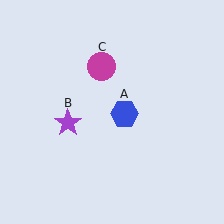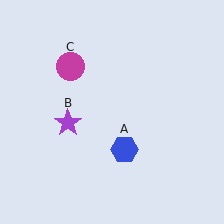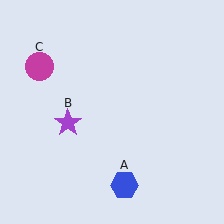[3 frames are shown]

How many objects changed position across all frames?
2 objects changed position: blue hexagon (object A), magenta circle (object C).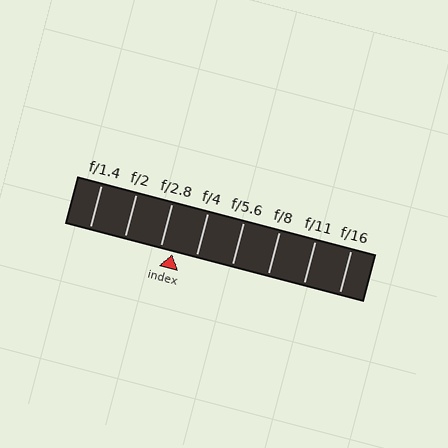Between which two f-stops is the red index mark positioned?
The index mark is between f/2.8 and f/4.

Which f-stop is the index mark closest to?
The index mark is closest to f/2.8.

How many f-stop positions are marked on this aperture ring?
There are 8 f-stop positions marked.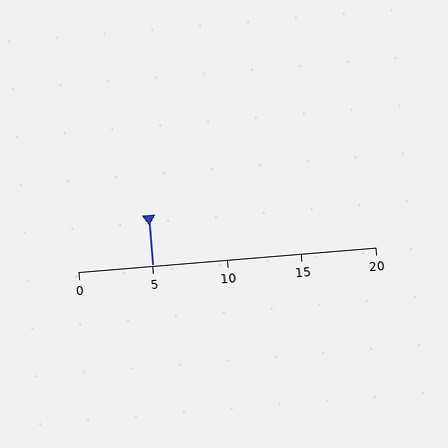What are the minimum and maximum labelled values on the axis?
The axis runs from 0 to 20.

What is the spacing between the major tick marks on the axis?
The major ticks are spaced 5 apart.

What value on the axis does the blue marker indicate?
The marker indicates approximately 5.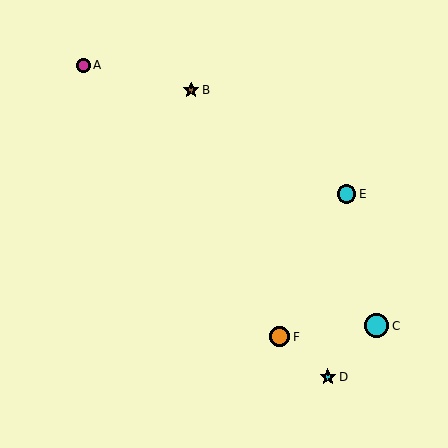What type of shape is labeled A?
Shape A is a magenta circle.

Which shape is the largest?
The cyan circle (labeled C) is the largest.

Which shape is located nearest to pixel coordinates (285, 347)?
The orange circle (labeled F) at (280, 337) is nearest to that location.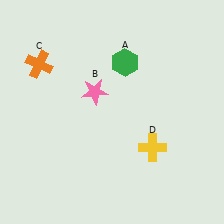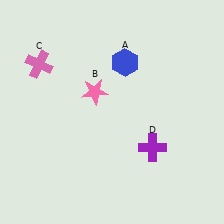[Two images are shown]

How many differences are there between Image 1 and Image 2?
There are 3 differences between the two images.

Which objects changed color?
A changed from green to blue. C changed from orange to pink. D changed from yellow to purple.